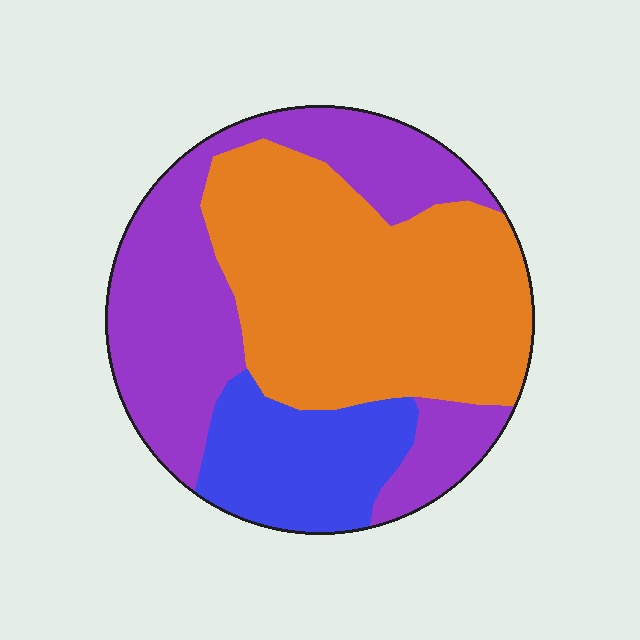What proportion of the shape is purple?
Purple covers 38% of the shape.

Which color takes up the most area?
Orange, at roughly 45%.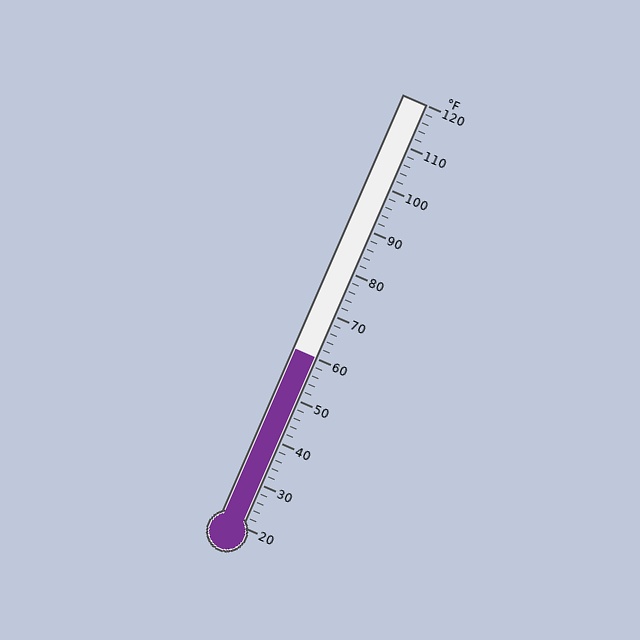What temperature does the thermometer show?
The thermometer shows approximately 60°F.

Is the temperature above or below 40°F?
The temperature is above 40°F.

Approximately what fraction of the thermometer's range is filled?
The thermometer is filled to approximately 40% of its range.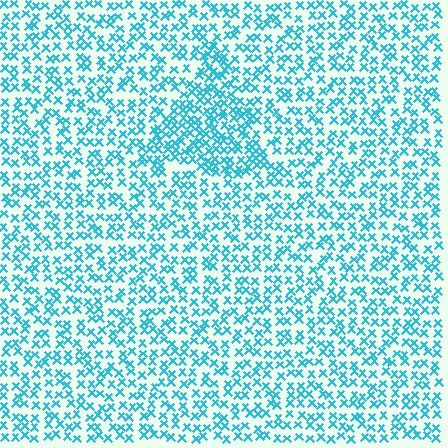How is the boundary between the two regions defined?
The boundary is defined by a change in element density (approximately 1.7x ratio). All elements are the same color, size, and shape.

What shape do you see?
I see a triangle.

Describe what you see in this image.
The image contains small cyan elements arranged at two different densities. A triangle-shaped region is visible where the elements are more densely packed than the surrounding area.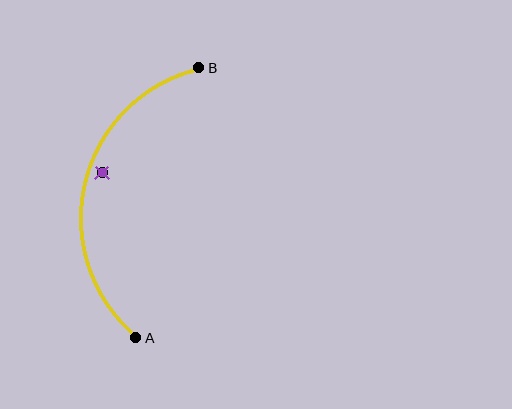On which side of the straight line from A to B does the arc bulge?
The arc bulges to the left of the straight line connecting A and B.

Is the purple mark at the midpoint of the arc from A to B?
No — the purple mark does not lie on the arc at all. It sits slightly inside the curve.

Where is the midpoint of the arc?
The arc midpoint is the point on the curve farthest from the straight line joining A and B. It sits to the left of that line.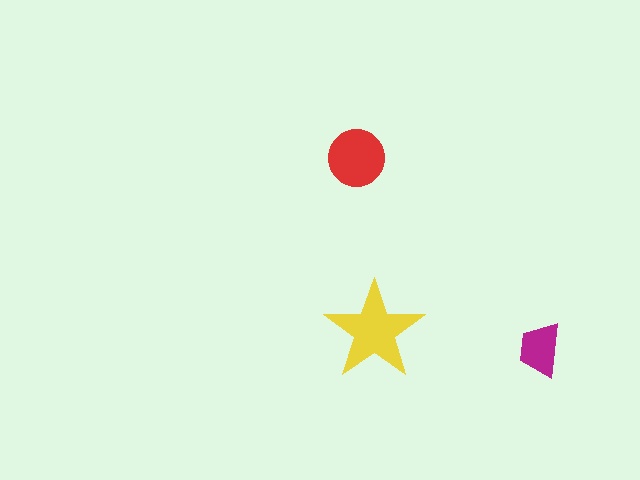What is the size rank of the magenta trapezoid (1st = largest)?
3rd.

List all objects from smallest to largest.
The magenta trapezoid, the red circle, the yellow star.